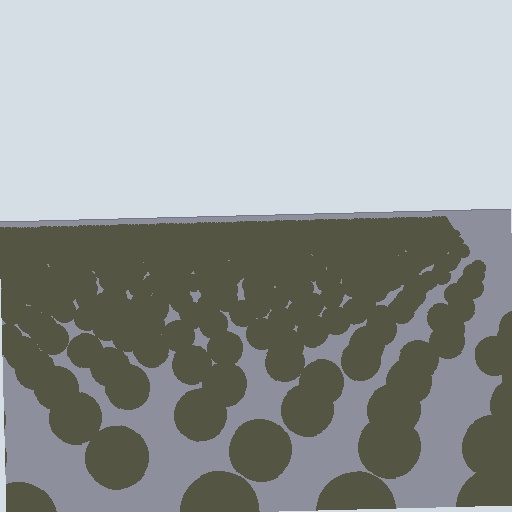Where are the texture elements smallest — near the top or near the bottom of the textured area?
Near the top.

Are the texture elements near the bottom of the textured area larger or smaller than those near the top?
Larger. Near the bottom, elements are closer to the viewer and appear at a bigger on-screen size.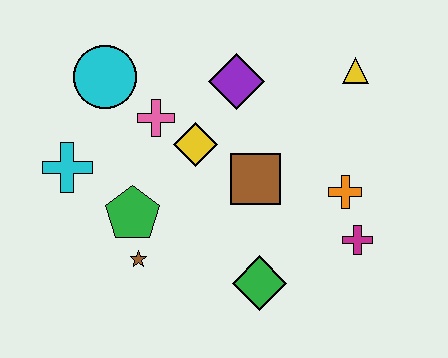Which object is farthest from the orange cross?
The cyan cross is farthest from the orange cross.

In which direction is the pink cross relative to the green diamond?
The pink cross is above the green diamond.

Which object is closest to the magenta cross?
The orange cross is closest to the magenta cross.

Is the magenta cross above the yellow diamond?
No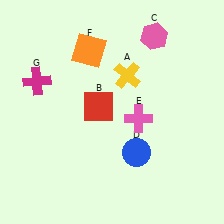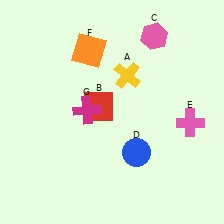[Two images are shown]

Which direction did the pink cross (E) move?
The pink cross (E) moved right.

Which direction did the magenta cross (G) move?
The magenta cross (G) moved right.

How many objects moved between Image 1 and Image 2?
2 objects moved between the two images.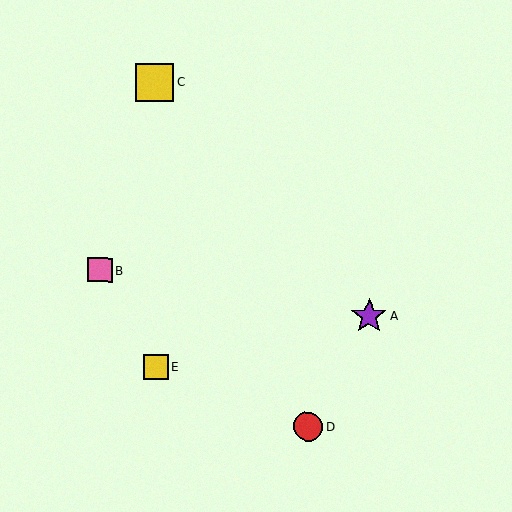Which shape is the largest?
The yellow square (labeled C) is the largest.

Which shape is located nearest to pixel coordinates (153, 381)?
The yellow square (labeled E) at (156, 367) is nearest to that location.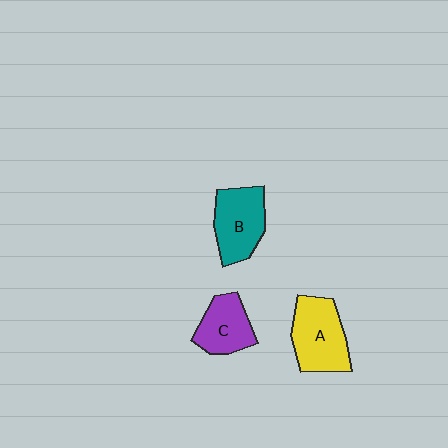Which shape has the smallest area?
Shape C (purple).